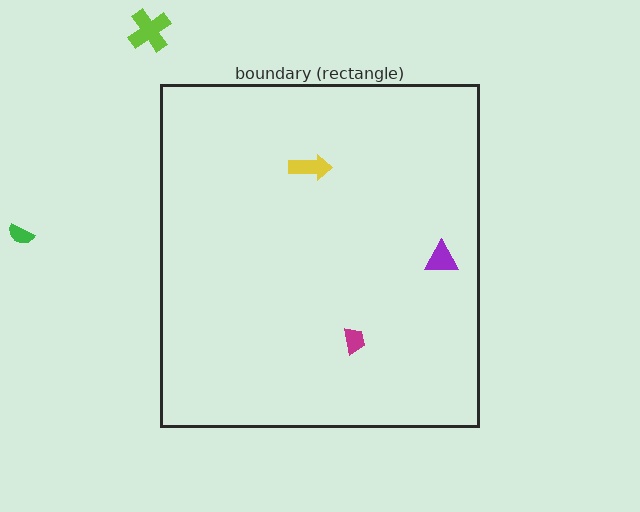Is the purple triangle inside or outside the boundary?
Inside.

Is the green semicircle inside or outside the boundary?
Outside.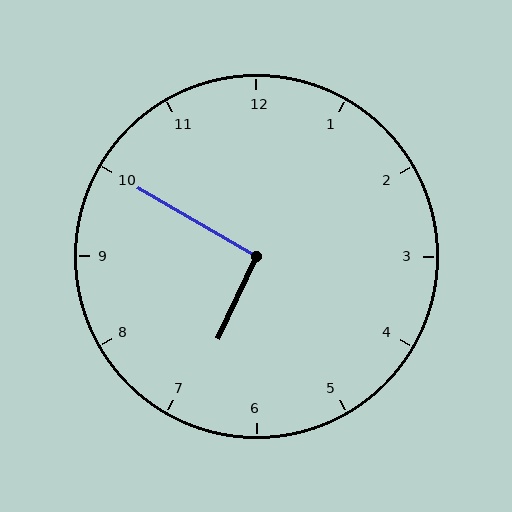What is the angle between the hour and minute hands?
Approximately 95 degrees.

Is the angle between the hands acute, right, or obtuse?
It is right.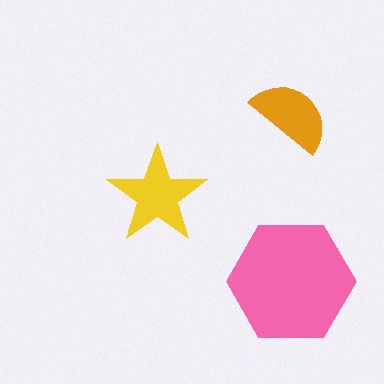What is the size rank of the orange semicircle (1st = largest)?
3rd.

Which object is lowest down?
The pink hexagon is bottommost.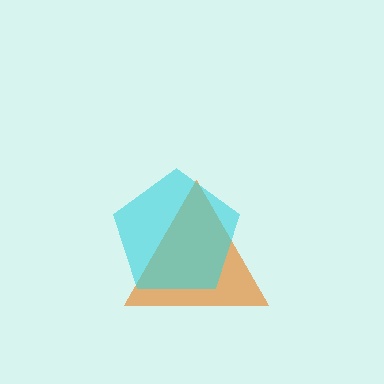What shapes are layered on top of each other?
The layered shapes are: an orange triangle, a cyan pentagon.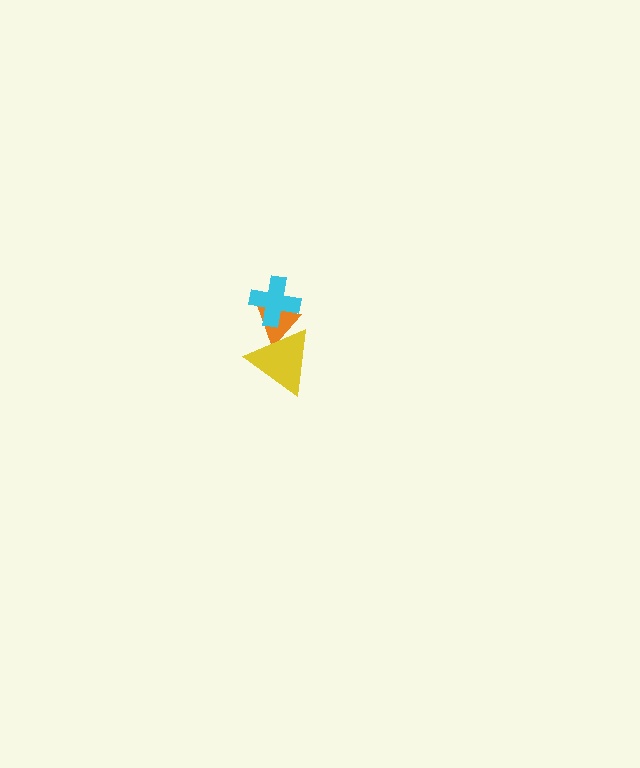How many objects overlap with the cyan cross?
1 object overlaps with the cyan cross.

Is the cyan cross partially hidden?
No, no other shape covers it.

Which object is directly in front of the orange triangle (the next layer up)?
The cyan cross is directly in front of the orange triangle.